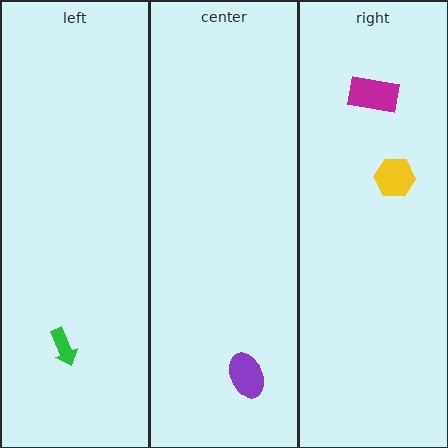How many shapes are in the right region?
2.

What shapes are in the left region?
The green arrow.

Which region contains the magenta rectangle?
The right region.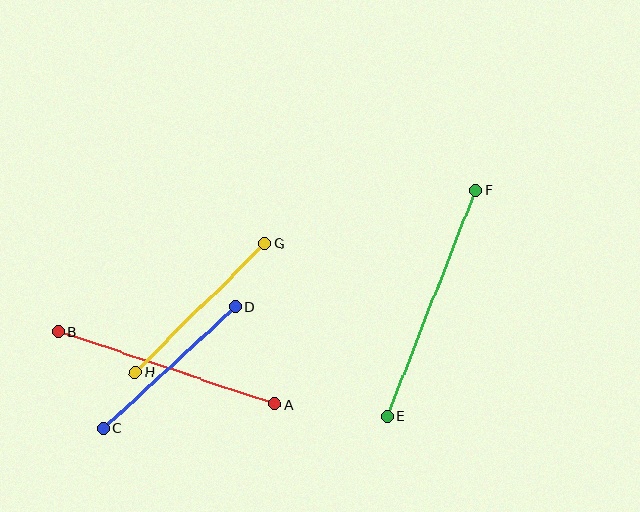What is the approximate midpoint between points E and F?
The midpoint is at approximately (431, 303) pixels.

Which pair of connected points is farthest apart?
Points E and F are farthest apart.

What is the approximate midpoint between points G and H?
The midpoint is at approximately (200, 308) pixels.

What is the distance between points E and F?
The distance is approximately 242 pixels.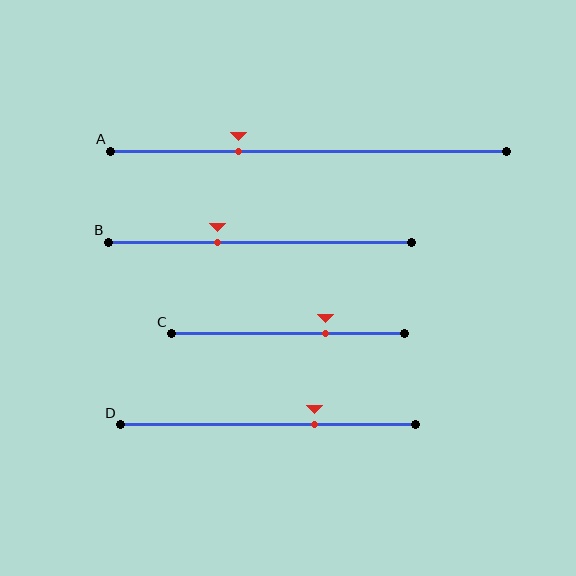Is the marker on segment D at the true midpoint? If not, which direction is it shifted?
No, the marker on segment D is shifted to the right by about 16% of the segment length.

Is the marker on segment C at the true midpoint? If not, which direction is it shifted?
No, the marker on segment C is shifted to the right by about 16% of the segment length.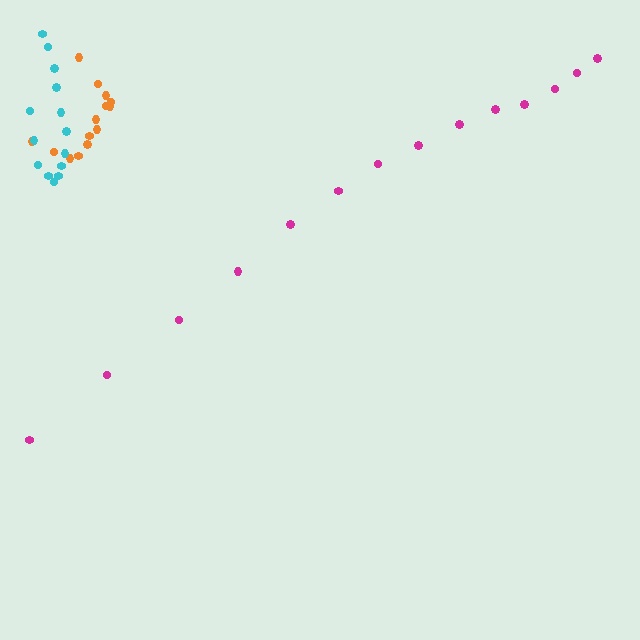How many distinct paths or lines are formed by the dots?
There are 3 distinct paths.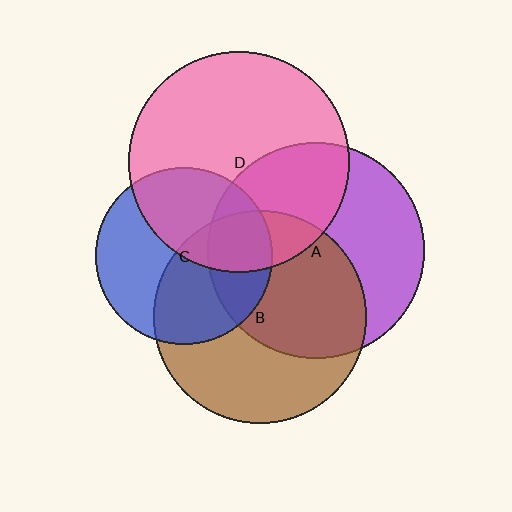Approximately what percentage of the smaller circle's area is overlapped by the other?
Approximately 40%.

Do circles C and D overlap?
Yes.